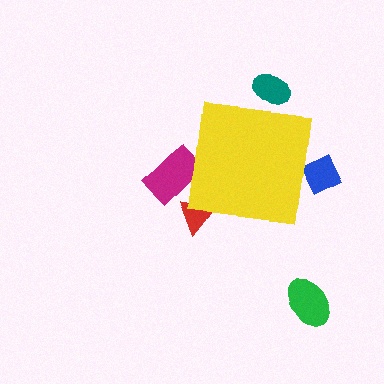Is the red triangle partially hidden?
Yes, the red triangle is partially hidden behind the yellow square.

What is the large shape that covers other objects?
A yellow square.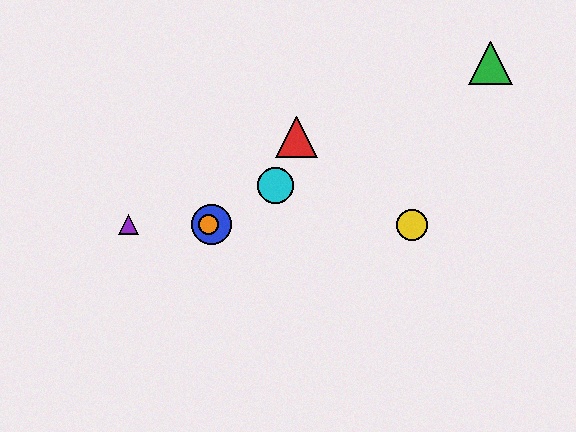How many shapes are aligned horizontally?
4 shapes (the blue circle, the yellow circle, the purple triangle, the orange circle) are aligned horizontally.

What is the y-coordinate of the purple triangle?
The purple triangle is at y≈225.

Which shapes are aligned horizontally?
The blue circle, the yellow circle, the purple triangle, the orange circle are aligned horizontally.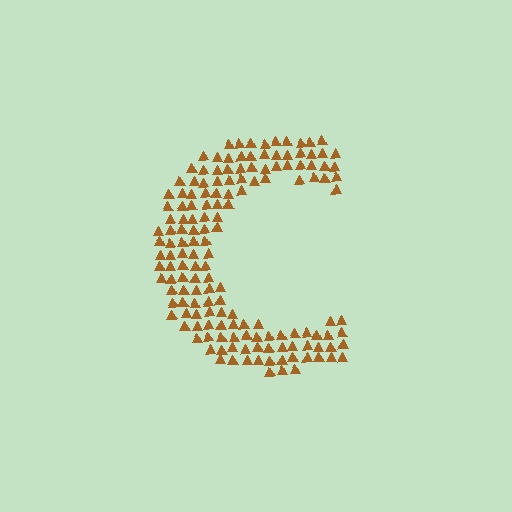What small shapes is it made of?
It is made of small triangles.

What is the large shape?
The large shape is the letter C.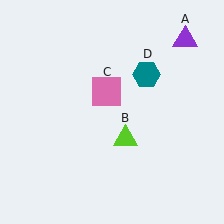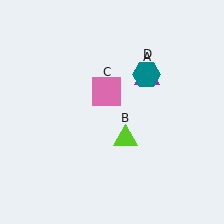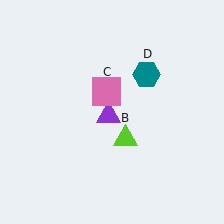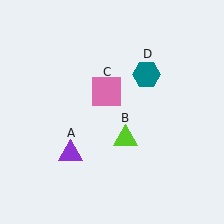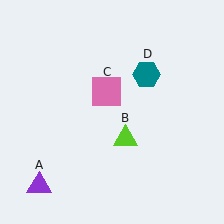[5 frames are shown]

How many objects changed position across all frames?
1 object changed position: purple triangle (object A).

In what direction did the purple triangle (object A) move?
The purple triangle (object A) moved down and to the left.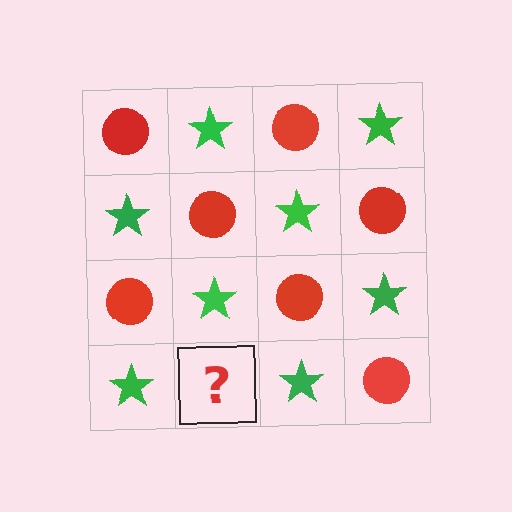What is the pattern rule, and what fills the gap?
The rule is that it alternates red circle and green star in a checkerboard pattern. The gap should be filled with a red circle.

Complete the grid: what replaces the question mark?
The question mark should be replaced with a red circle.